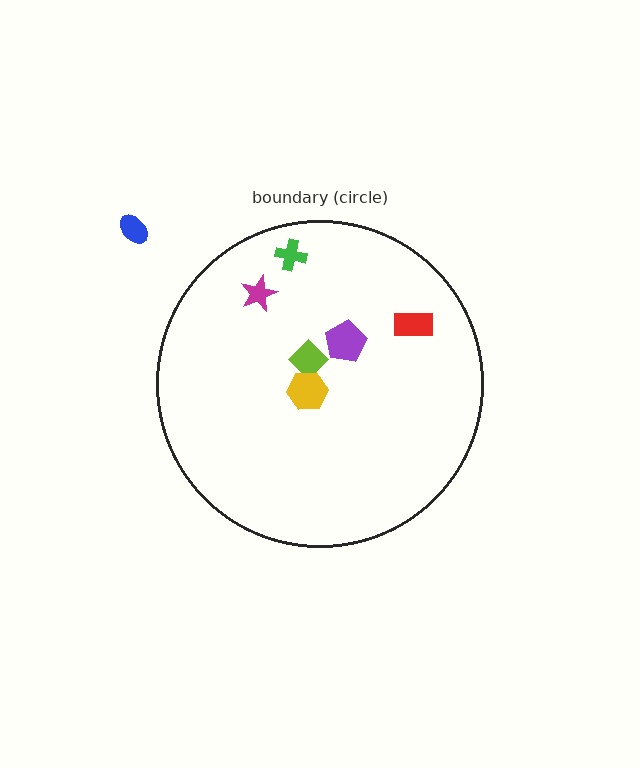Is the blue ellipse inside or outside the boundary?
Outside.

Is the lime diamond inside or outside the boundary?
Inside.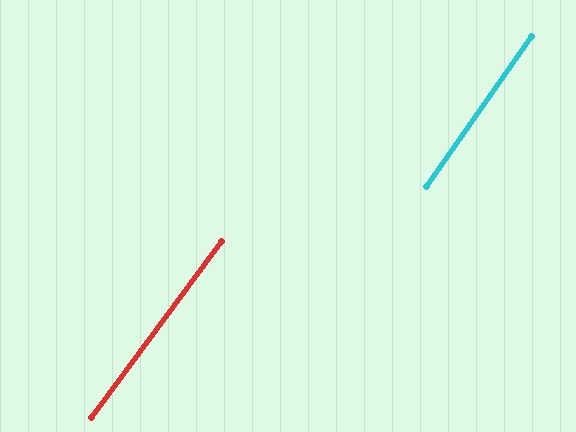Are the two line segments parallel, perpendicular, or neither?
Parallel — their directions differ by only 1.8°.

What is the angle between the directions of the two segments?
Approximately 2 degrees.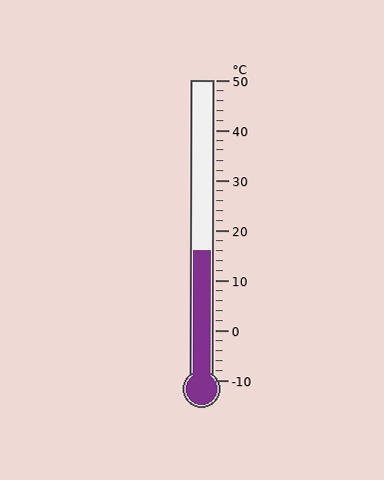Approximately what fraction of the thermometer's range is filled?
The thermometer is filled to approximately 45% of its range.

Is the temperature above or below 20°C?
The temperature is below 20°C.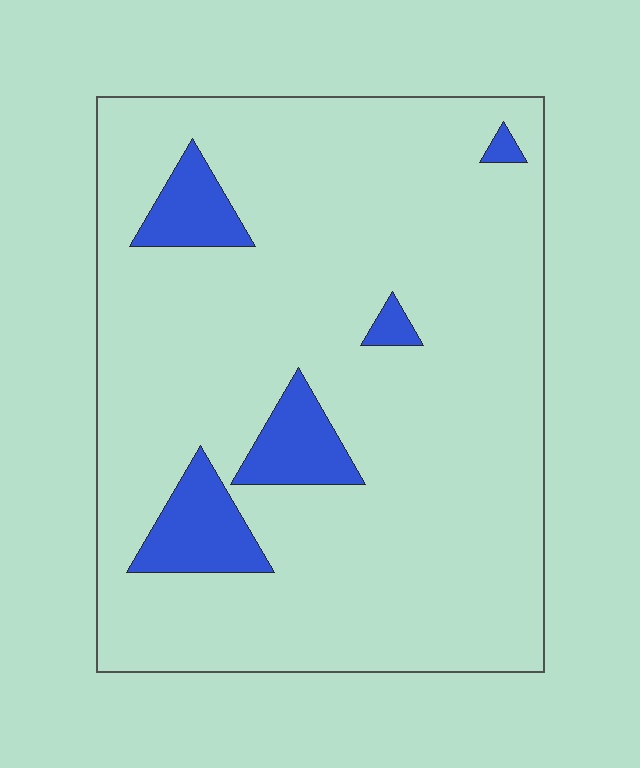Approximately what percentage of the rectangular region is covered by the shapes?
Approximately 10%.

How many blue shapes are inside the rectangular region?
5.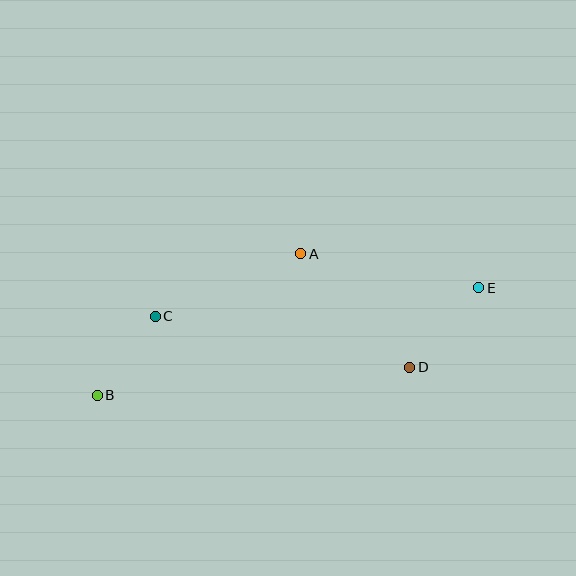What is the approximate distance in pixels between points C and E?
The distance between C and E is approximately 325 pixels.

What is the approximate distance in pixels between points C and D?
The distance between C and D is approximately 260 pixels.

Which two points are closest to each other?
Points B and C are closest to each other.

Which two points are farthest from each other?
Points B and E are farthest from each other.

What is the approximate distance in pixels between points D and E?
The distance between D and E is approximately 105 pixels.